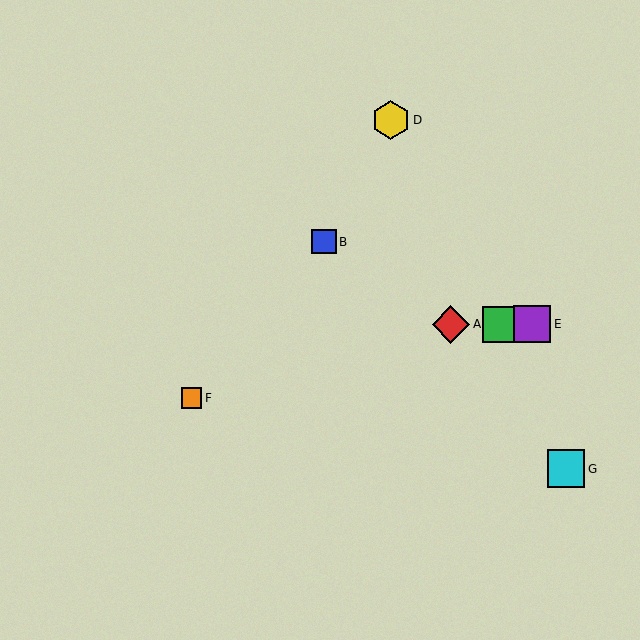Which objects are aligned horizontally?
Objects A, C, E are aligned horizontally.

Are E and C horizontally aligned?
Yes, both are at y≈324.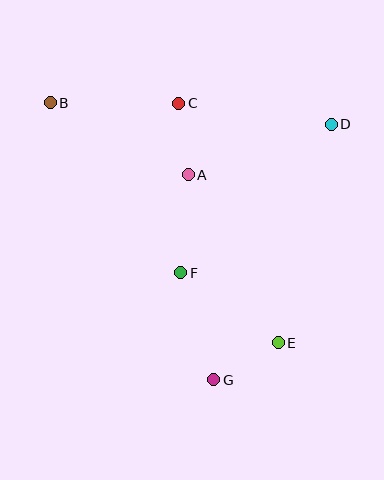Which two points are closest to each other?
Points A and C are closest to each other.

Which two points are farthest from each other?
Points B and E are farthest from each other.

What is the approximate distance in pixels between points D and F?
The distance between D and F is approximately 211 pixels.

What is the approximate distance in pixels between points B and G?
The distance between B and G is approximately 322 pixels.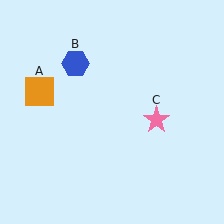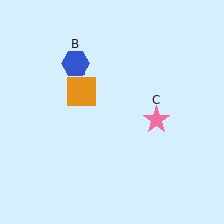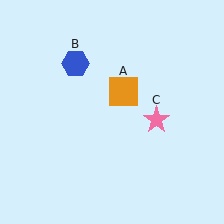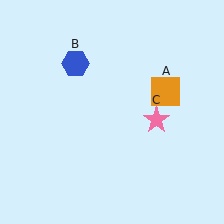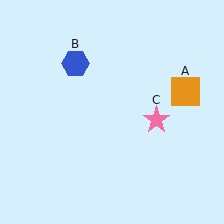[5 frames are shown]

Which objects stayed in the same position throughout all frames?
Blue hexagon (object B) and pink star (object C) remained stationary.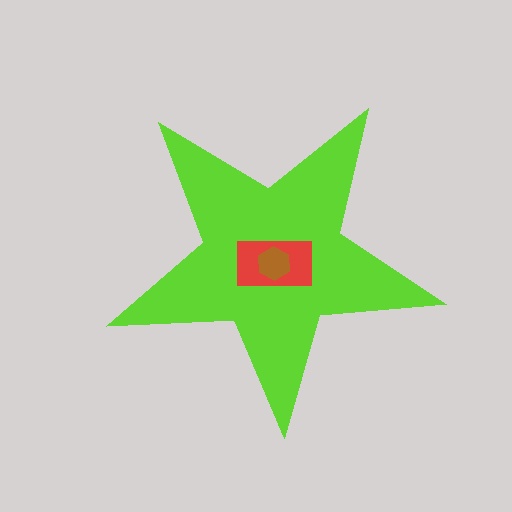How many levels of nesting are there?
3.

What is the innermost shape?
The brown hexagon.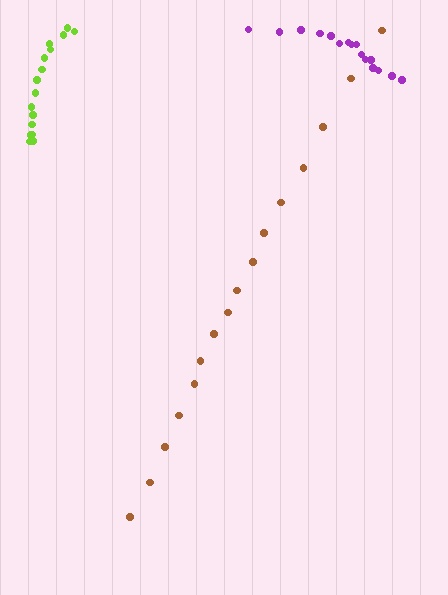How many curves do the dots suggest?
There are 3 distinct paths.